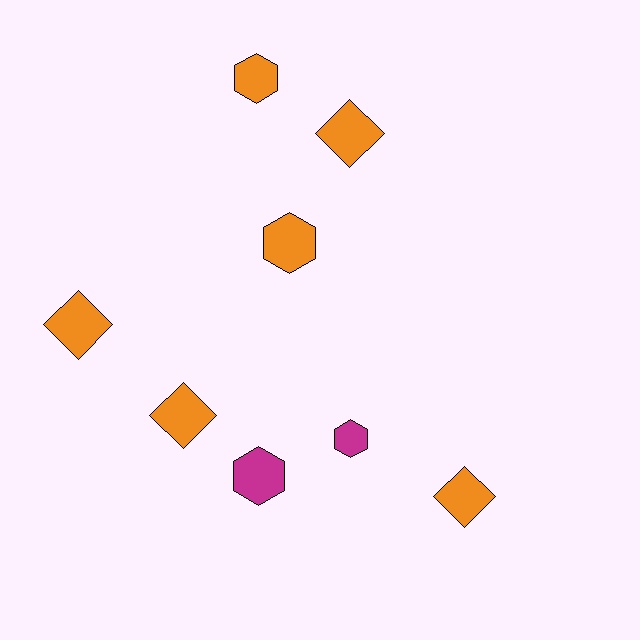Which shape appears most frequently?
Hexagon, with 4 objects.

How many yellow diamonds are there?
There are no yellow diamonds.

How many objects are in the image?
There are 8 objects.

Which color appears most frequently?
Orange, with 6 objects.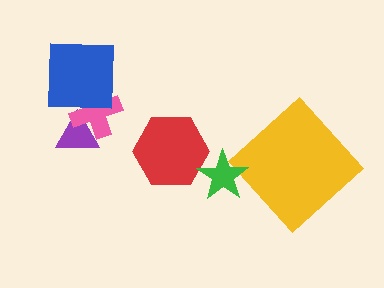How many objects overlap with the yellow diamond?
0 objects overlap with the yellow diamond.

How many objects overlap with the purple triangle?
1 object overlaps with the purple triangle.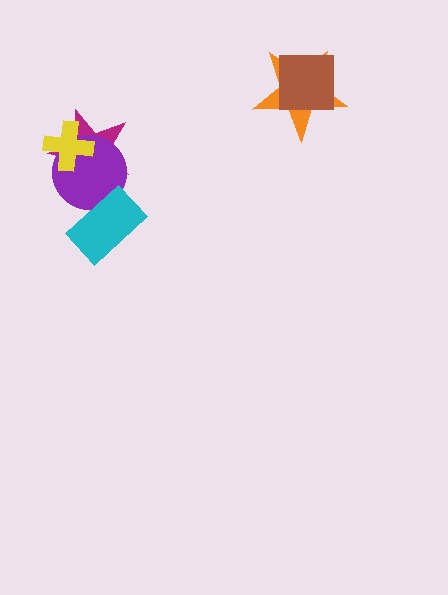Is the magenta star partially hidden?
Yes, it is partially covered by another shape.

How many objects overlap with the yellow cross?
2 objects overlap with the yellow cross.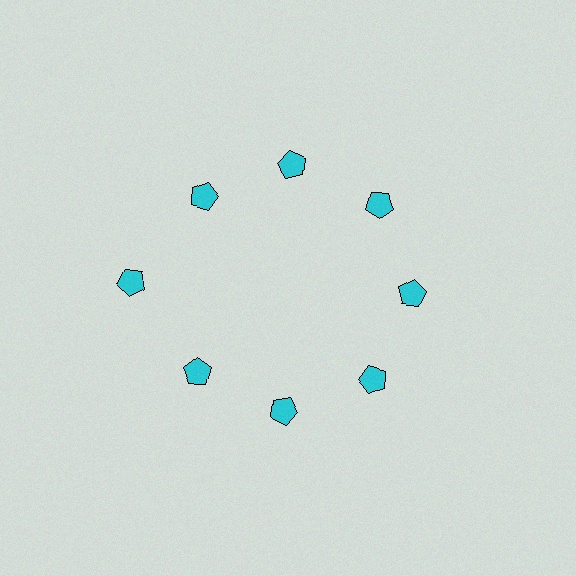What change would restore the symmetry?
The symmetry would be restored by moving it inward, back onto the ring so that all 8 pentagons sit at equal angles and equal distance from the center.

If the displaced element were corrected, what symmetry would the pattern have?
It would have 8-fold rotational symmetry — the pattern would map onto itself every 45 degrees.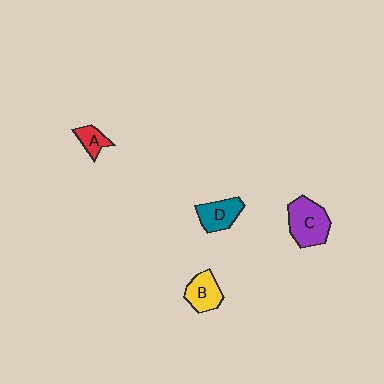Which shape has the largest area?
Shape C (purple).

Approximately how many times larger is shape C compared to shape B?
Approximately 1.5 times.